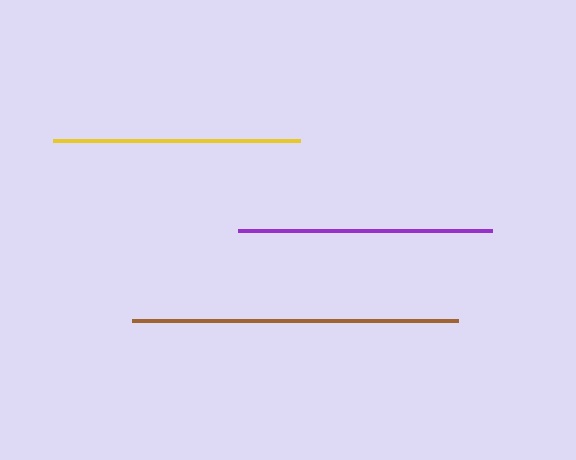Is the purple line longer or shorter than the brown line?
The brown line is longer than the purple line.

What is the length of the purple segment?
The purple segment is approximately 253 pixels long.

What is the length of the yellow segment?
The yellow segment is approximately 247 pixels long.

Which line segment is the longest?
The brown line is the longest at approximately 326 pixels.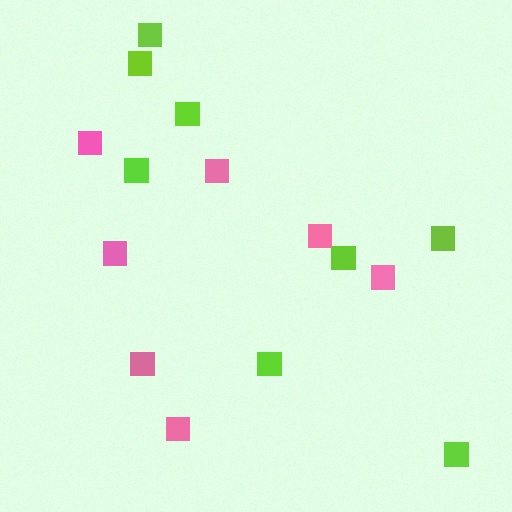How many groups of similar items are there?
There are 2 groups: one group of pink squares (7) and one group of lime squares (8).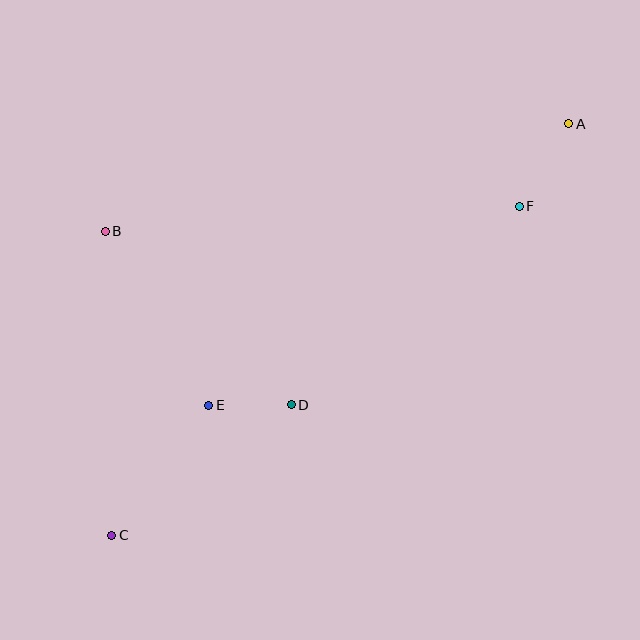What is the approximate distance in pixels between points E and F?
The distance between E and F is approximately 369 pixels.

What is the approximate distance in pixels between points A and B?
The distance between A and B is approximately 476 pixels.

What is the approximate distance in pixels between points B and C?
The distance between B and C is approximately 304 pixels.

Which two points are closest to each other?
Points D and E are closest to each other.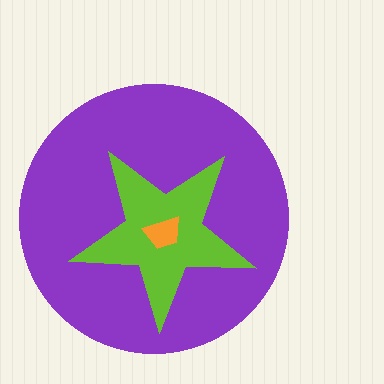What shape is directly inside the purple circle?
The lime star.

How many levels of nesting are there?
3.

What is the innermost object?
The orange trapezoid.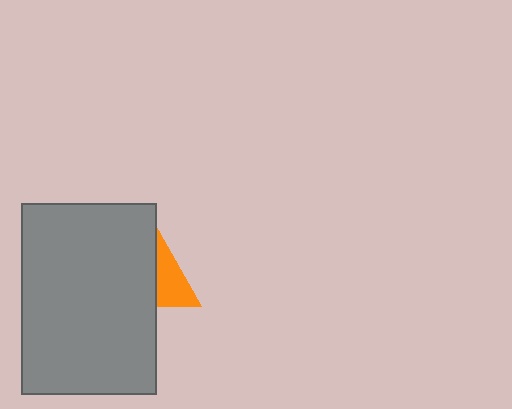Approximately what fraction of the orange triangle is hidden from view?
Roughly 57% of the orange triangle is hidden behind the gray rectangle.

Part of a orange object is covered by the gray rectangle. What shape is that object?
It is a triangle.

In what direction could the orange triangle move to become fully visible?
The orange triangle could move right. That would shift it out from behind the gray rectangle entirely.